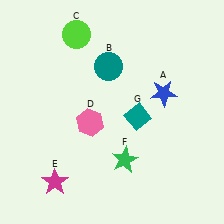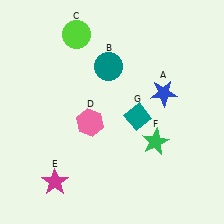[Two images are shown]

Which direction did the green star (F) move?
The green star (F) moved right.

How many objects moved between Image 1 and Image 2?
1 object moved between the two images.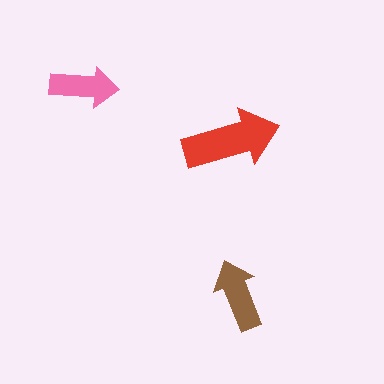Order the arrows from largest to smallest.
the red one, the brown one, the pink one.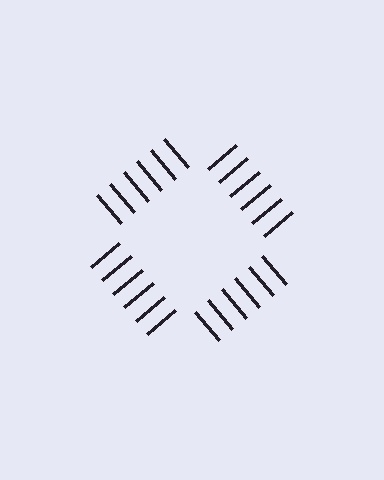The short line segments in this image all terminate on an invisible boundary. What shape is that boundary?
An illusory square — the line segments terminate on its edges but no continuous stroke is drawn.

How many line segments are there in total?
24 — 6 along each of the 4 edges.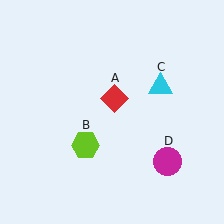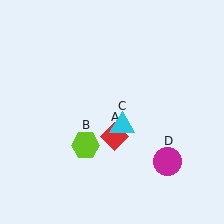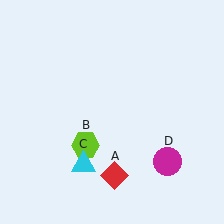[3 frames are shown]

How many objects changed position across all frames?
2 objects changed position: red diamond (object A), cyan triangle (object C).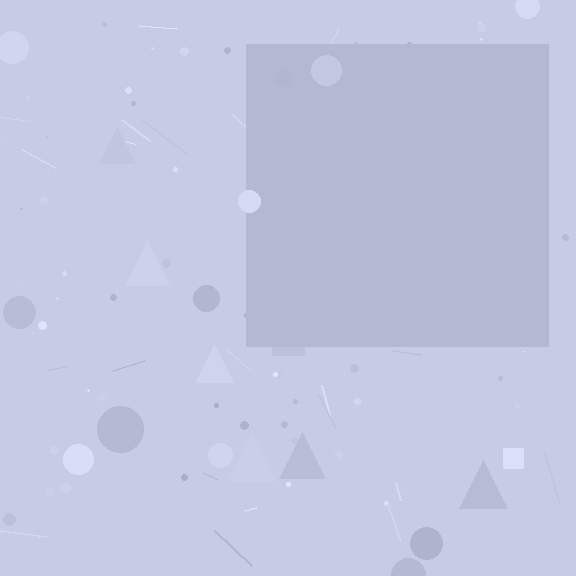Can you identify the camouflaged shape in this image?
The camouflaged shape is a square.